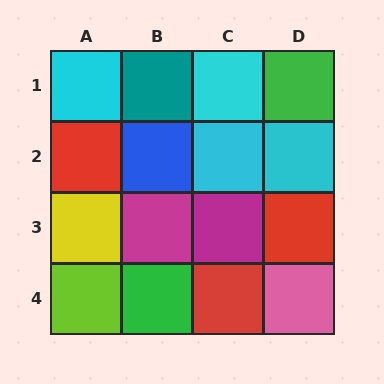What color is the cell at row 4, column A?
Lime.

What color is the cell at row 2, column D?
Cyan.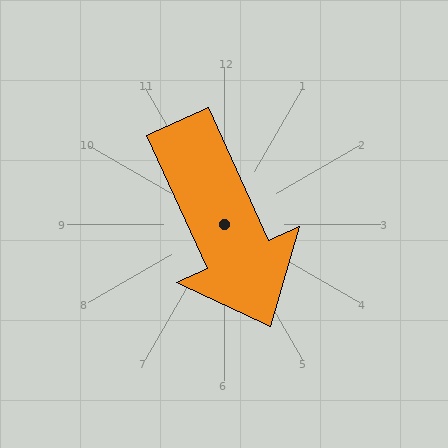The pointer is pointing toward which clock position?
Roughly 5 o'clock.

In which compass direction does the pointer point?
Southeast.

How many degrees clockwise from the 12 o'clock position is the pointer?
Approximately 156 degrees.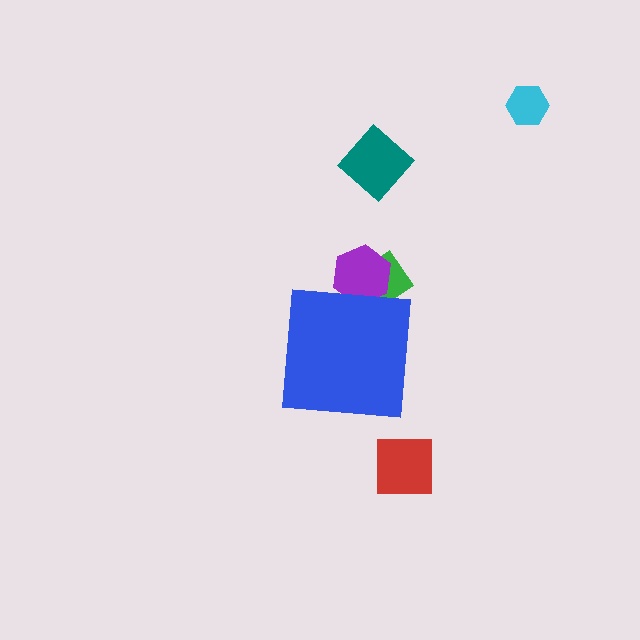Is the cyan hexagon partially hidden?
No, the cyan hexagon is fully visible.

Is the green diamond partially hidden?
Yes, the green diamond is partially hidden behind the blue square.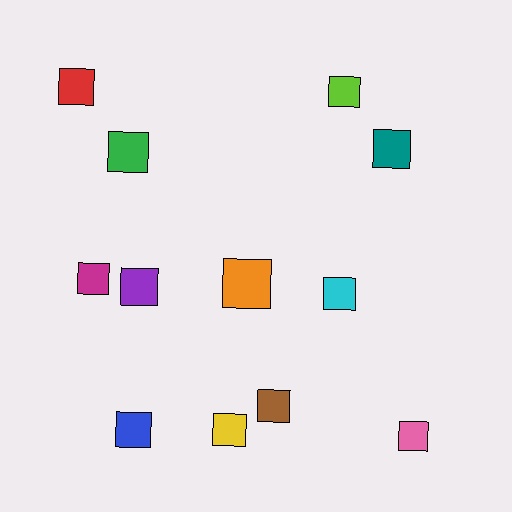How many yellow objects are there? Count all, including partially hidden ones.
There is 1 yellow object.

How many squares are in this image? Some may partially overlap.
There are 12 squares.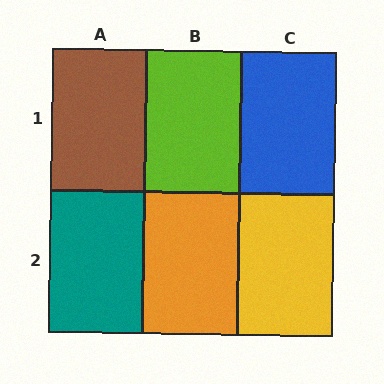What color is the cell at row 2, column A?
Teal.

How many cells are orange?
1 cell is orange.